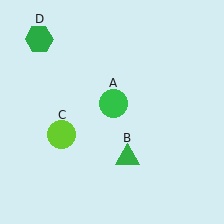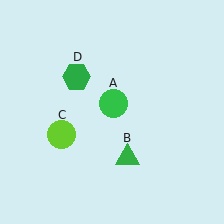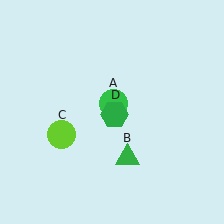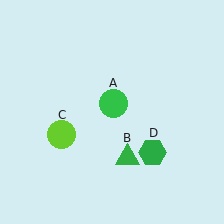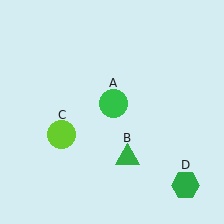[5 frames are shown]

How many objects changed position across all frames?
1 object changed position: green hexagon (object D).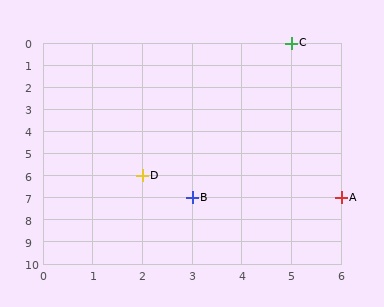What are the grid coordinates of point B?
Point B is at grid coordinates (3, 7).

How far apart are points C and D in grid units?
Points C and D are 3 columns and 6 rows apart (about 6.7 grid units diagonally).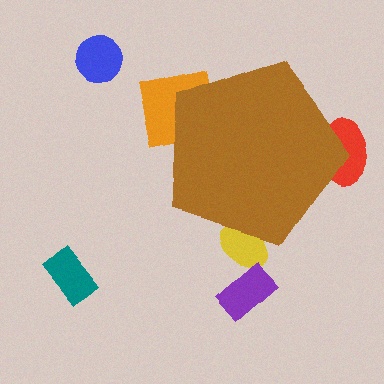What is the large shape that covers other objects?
A brown pentagon.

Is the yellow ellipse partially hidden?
Yes, the yellow ellipse is partially hidden behind the brown pentagon.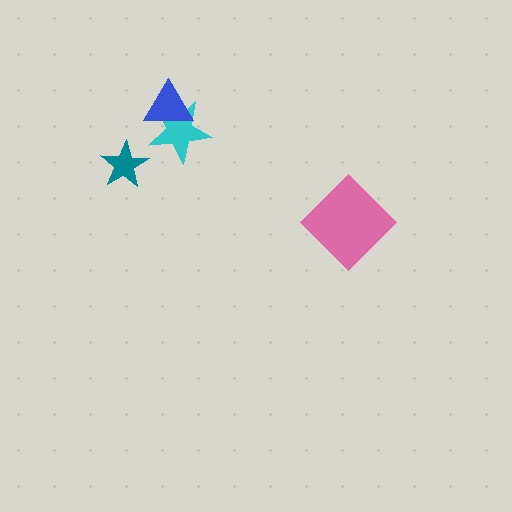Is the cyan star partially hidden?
Yes, it is partially covered by another shape.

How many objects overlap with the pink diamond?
0 objects overlap with the pink diamond.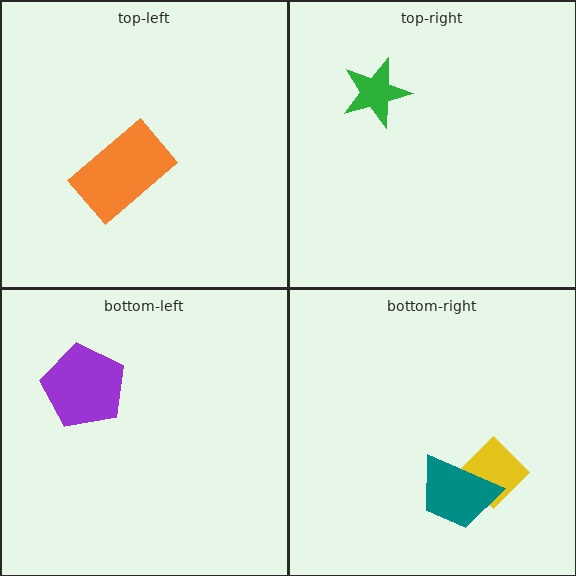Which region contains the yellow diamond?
The bottom-right region.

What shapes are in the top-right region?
The green star.